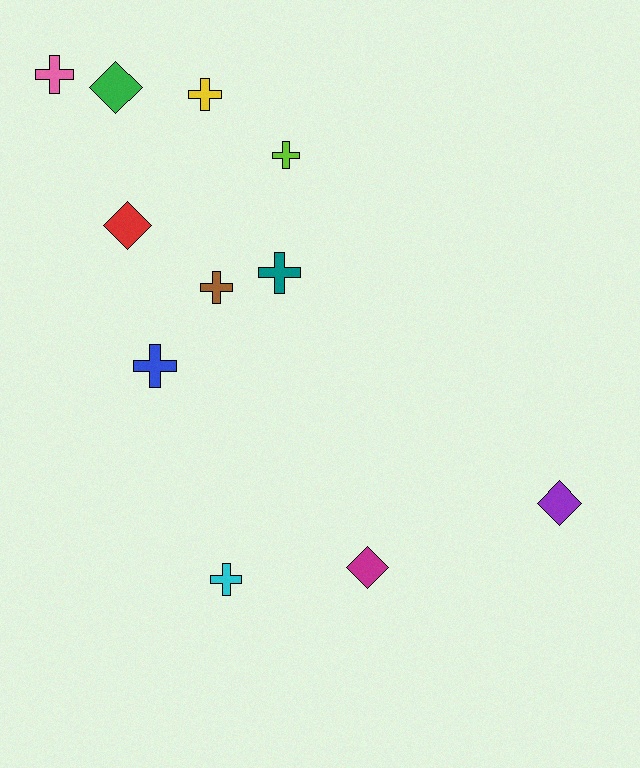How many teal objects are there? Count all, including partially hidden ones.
There is 1 teal object.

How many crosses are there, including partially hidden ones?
There are 7 crosses.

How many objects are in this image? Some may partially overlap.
There are 11 objects.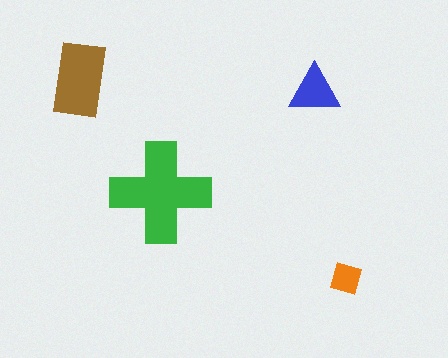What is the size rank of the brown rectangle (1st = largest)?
2nd.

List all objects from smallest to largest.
The orange square, the blue triangle, the brown rectangle, the green cross.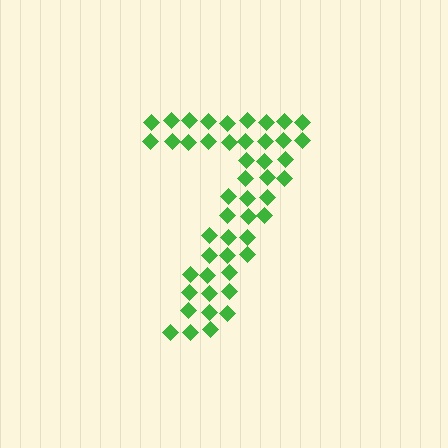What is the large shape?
The large shape is the digit 7.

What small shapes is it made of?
It is made of small diamonds.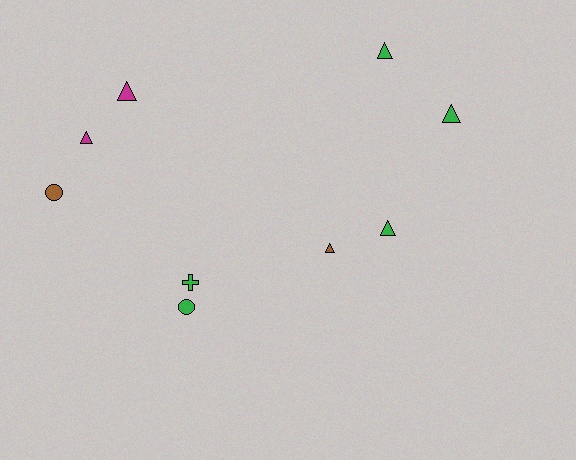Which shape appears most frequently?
Triangle, with 6 objects.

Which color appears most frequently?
Green, with 5 objects.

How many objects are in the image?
There are 9 objects.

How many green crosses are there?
There is 1 green cross.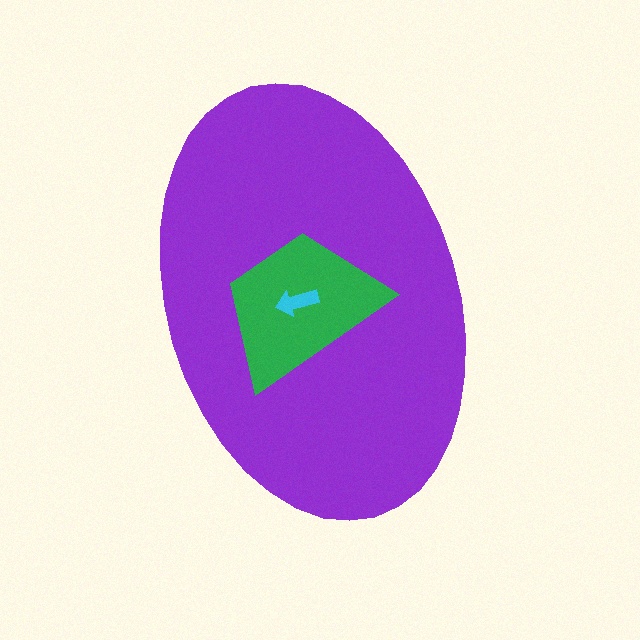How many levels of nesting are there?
3.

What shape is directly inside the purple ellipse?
The green trapezoid.